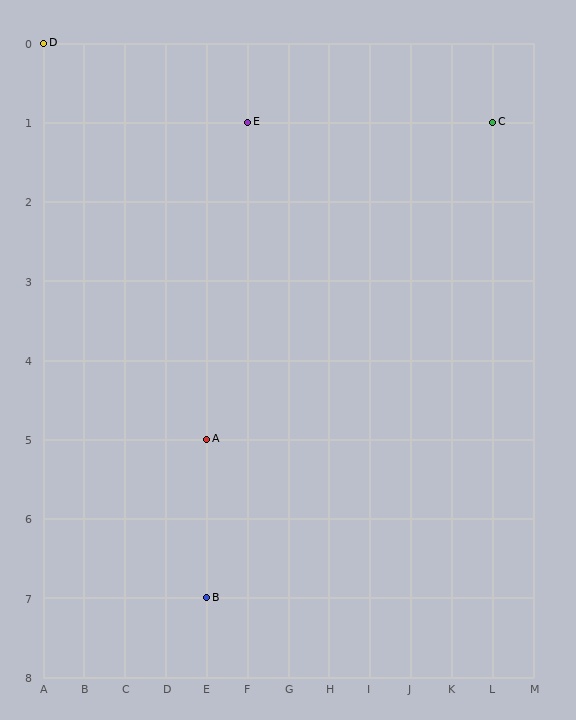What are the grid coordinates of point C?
Point C is at grid coordinates (L, 1).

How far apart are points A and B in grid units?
Points A and B are 2 rows apart.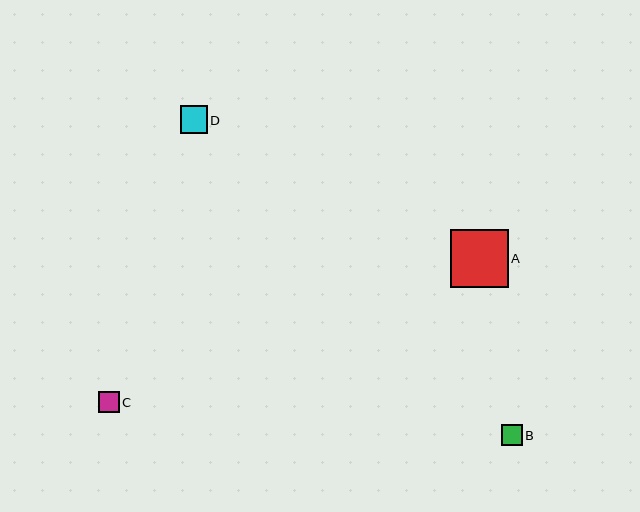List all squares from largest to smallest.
From largest to smallest: A, D, B, C.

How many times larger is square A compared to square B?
Square A is approximately 2.7 times the size of square B.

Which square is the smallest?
Square C is the smallest with a size of approximately 21 pixels.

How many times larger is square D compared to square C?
Square D is approximately 1.3 times the size of square C.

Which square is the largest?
Square A is the largest with a size of approximately 58 pixels.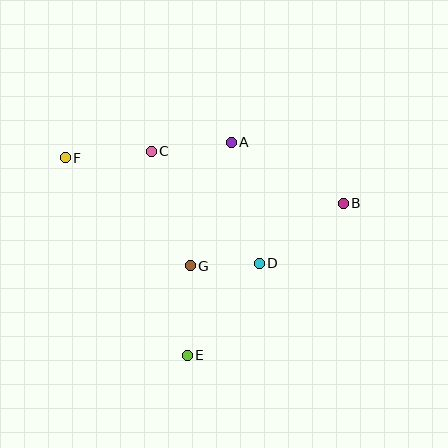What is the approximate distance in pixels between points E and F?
The distance between E and F is approximately 232 pixels.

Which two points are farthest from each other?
Points B and F are farthest from each other.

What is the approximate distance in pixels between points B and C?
The distance between B and C is approximately 199 pixels.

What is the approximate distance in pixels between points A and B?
The distance between A and B is approximately 127 pixels.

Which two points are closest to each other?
Points D and G are closest to each other.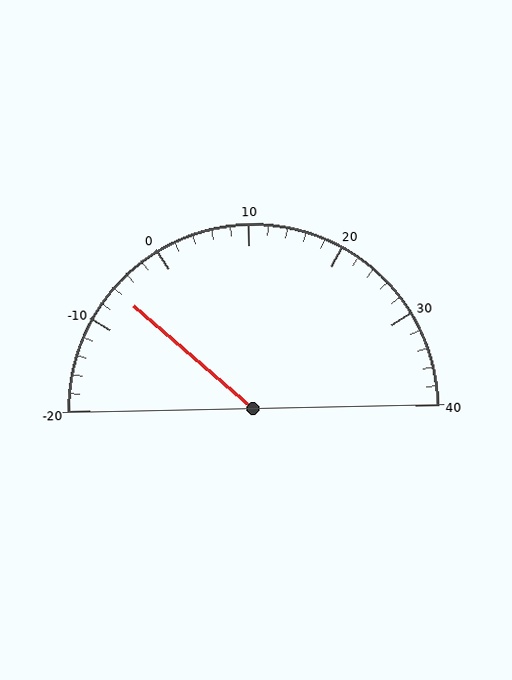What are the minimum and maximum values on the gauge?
The gauge ranges from -20 to 40.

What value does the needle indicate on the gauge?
The needle indicates approximately -6.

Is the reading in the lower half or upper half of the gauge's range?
The reading is in the lower half of the range (-20 to 40).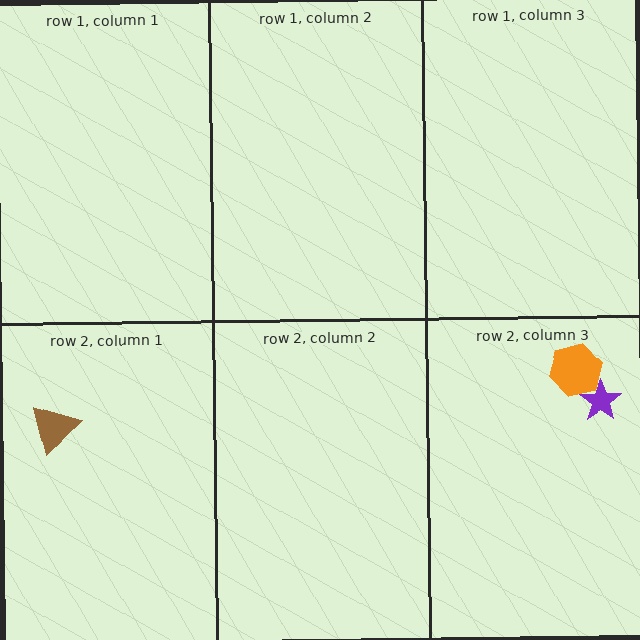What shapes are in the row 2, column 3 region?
The orange hexagon, the purple star.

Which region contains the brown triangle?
The row 2, column 1 region.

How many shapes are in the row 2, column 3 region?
2.